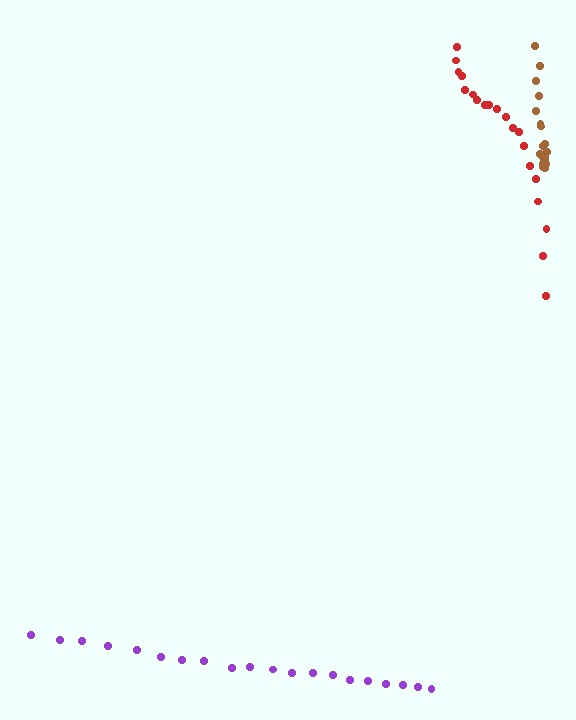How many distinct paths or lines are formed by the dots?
There are 3 distinct paths.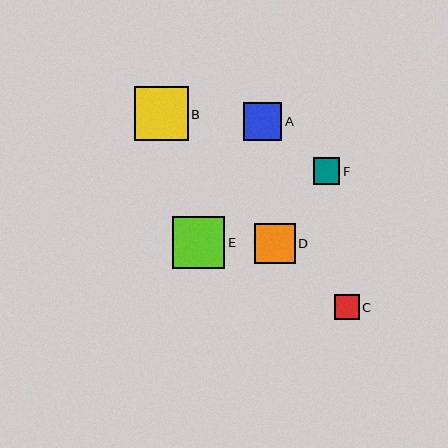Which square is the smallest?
Square C is the smallest with a size of approximately 25 pixels.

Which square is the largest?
Square B is the largest with a size of approximately 54 pixels.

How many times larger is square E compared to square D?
Square E is approximately 1.3 times the size of square D.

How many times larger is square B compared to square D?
Square B is approximately 1.3 times the size of square D.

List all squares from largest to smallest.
From largest to smallest: B, E, D, A, F, C.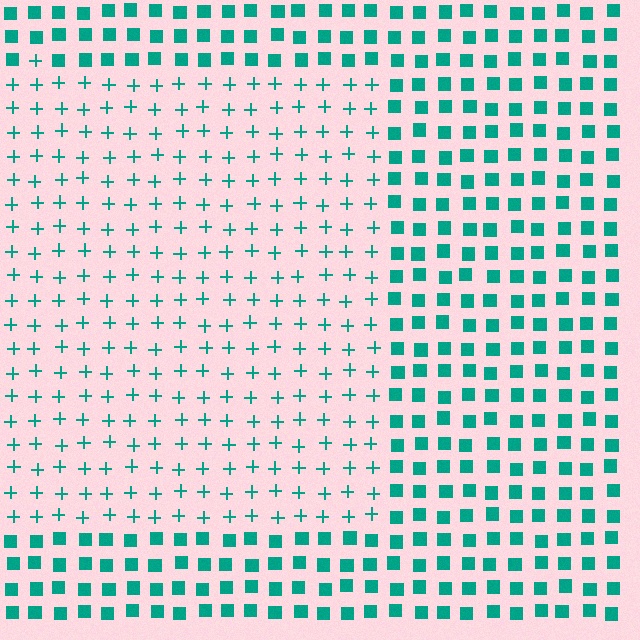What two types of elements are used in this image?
The image uses plus signs inside the rectangle region and squares outside it.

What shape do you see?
I see a rectangle.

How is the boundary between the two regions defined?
The boundary is defined by a change in element shape: plus signs inside vs. squares outside. All elements share the same color and spacing.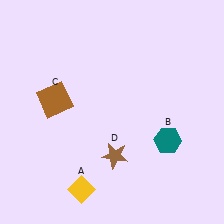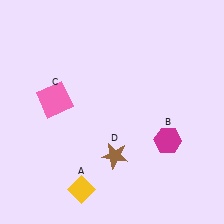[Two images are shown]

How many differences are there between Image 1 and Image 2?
There are 2 differences between the two images.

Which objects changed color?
B changed from teal to magenta. C changed from brown to pink.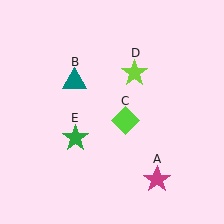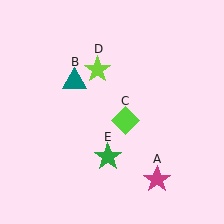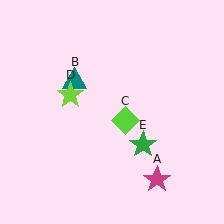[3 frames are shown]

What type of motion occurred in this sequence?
The lime star (object D), green star (object E) rotated counterclockwise around the center of the scene.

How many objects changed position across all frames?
2 objects changed position: lime star (object D), green star (object E).